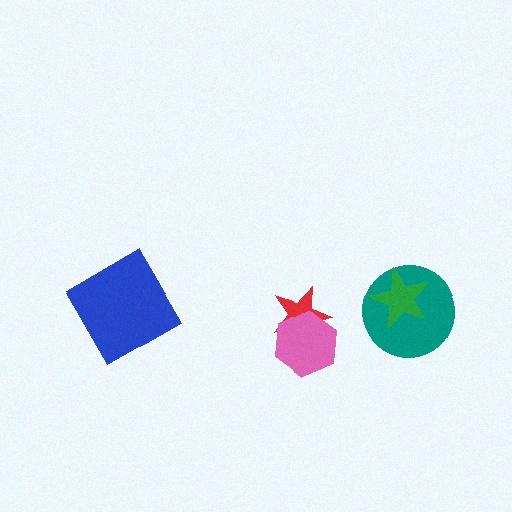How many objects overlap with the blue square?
0 objects overlap with the blue square.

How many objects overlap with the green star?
1 object overlaps with the green star.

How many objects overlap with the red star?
1 object overlaps with the red star.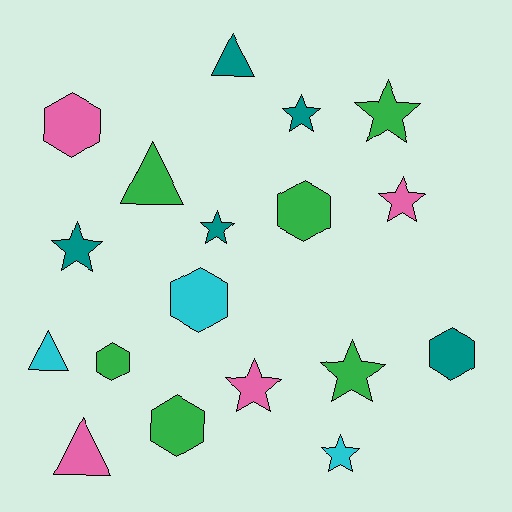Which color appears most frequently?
Green, with 6 objects.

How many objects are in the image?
There are 18 objects.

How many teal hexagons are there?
There is 1 teal hexagon.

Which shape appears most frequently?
Star, with 8 objects.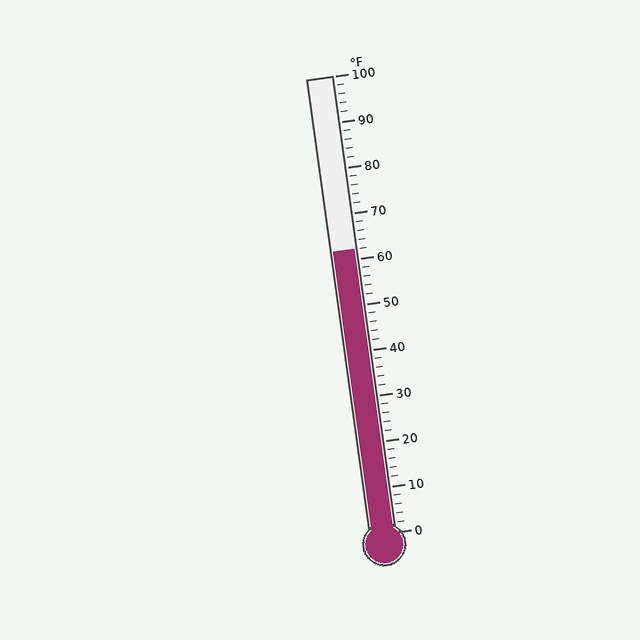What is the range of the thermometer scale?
The thermometer scale ranges from 0°F to 100°F.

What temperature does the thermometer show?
The thermometer shows approximately 62°F.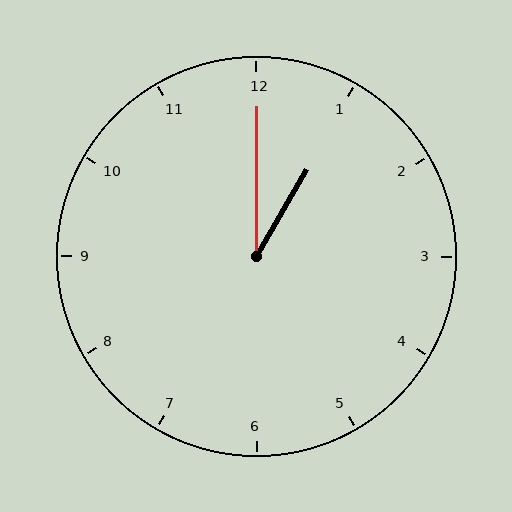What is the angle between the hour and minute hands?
Approximately 30 degrees.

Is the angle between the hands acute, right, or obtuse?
It is acute.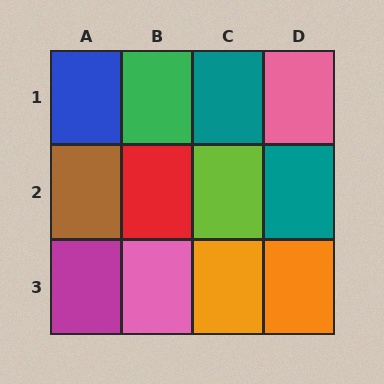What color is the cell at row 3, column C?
Orange.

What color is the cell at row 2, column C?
Lime.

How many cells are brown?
1 cell is brown.